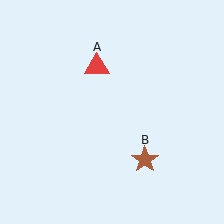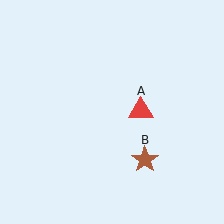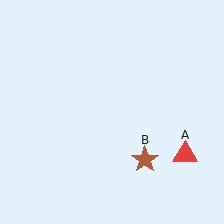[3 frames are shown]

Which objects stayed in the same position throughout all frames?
Brown star (object B) remained stationary.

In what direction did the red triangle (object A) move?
The red triangle (object A) moved down and to the right.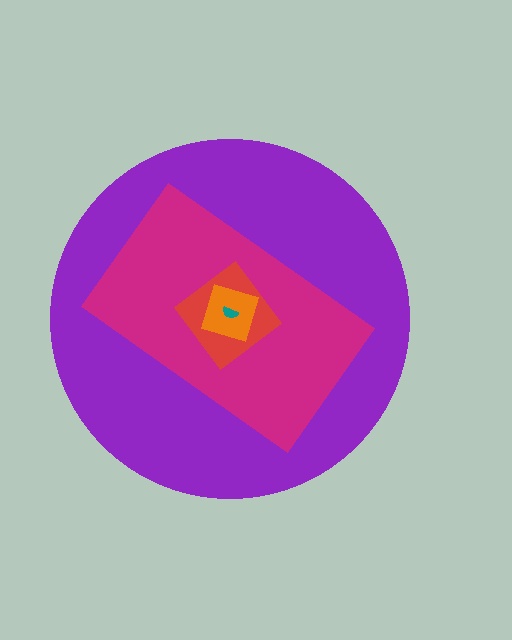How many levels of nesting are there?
5.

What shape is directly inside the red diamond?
The orange diamond.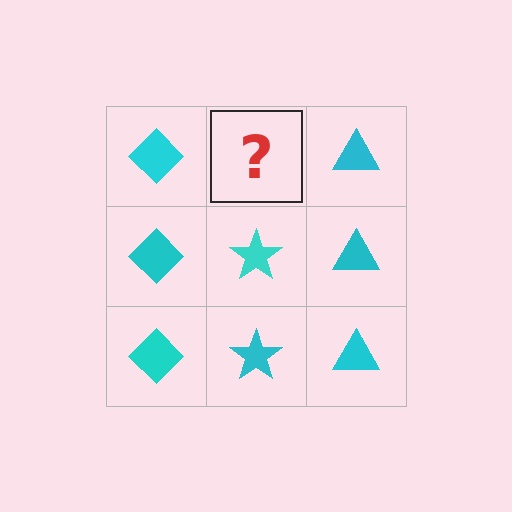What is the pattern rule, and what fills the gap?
The rule is that each column has a consistent shape. The gap should be filled with a cyan star.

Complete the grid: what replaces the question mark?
The question mark should be replaced with a cyan star.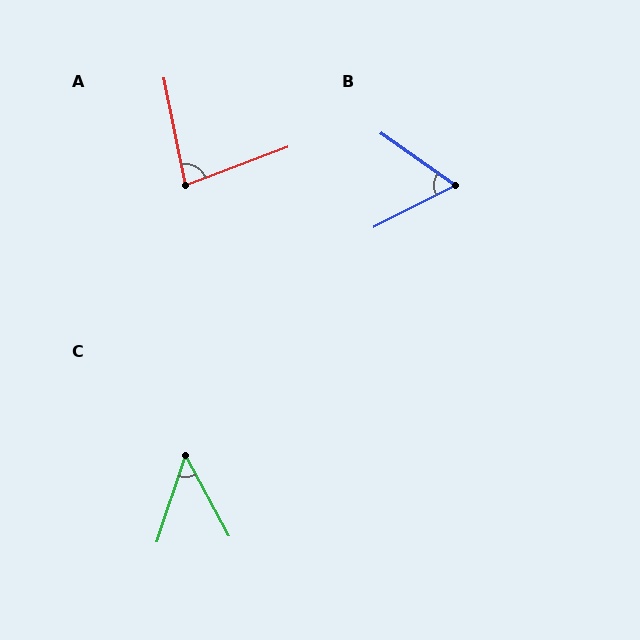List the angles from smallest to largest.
C (46°), B (62°), A (81°).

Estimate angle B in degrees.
Approximately 62 degrees.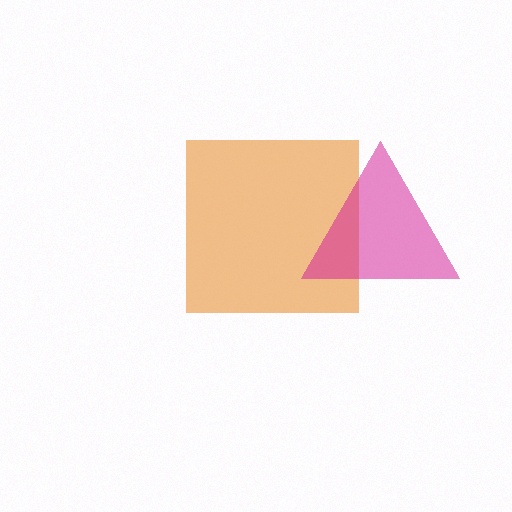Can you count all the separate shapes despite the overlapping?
Yes, there are 2 separate shapes.